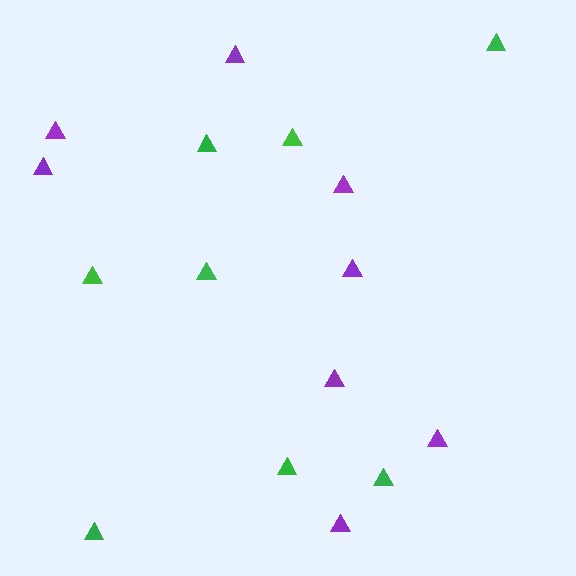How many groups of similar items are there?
There are 2 groups: one group of green triangles (8) and one group of purple triangles (8).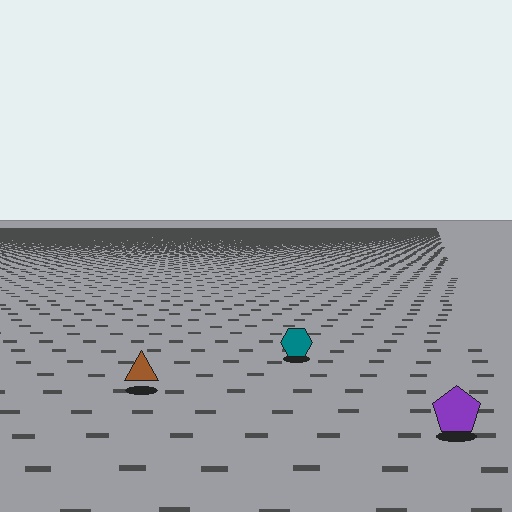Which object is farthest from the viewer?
The teal hexagon is farthest from the viewer. It appears smaller and the ground texture around it is denser.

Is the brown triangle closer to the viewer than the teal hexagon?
Yes. The brown triangle is closer — you can tell from the texture gradient: the ground texture is coarser near it.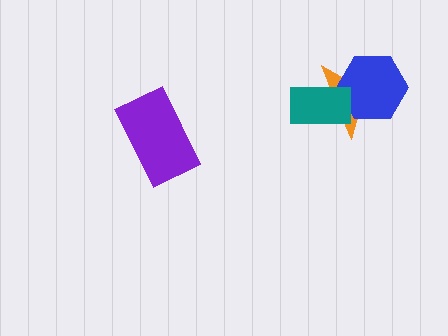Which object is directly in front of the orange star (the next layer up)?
The blue hexagon is directly in front of the orange star.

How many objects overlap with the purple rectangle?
0 objects overlap with the purple rectangle.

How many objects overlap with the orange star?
2 objects overlap with the orange star.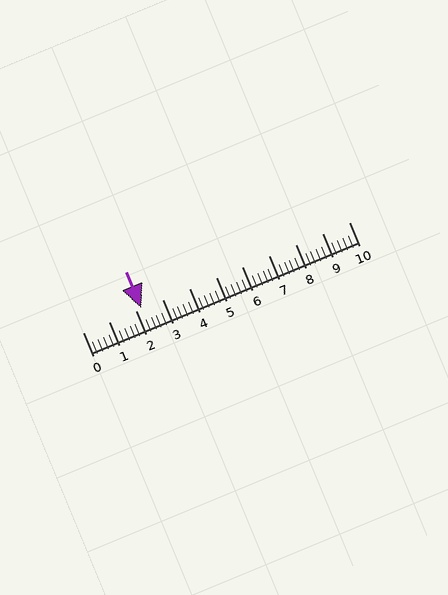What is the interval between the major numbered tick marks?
The major tick marks are spaced 1 units apart.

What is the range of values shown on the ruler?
The ruler shows values from 0 to 10.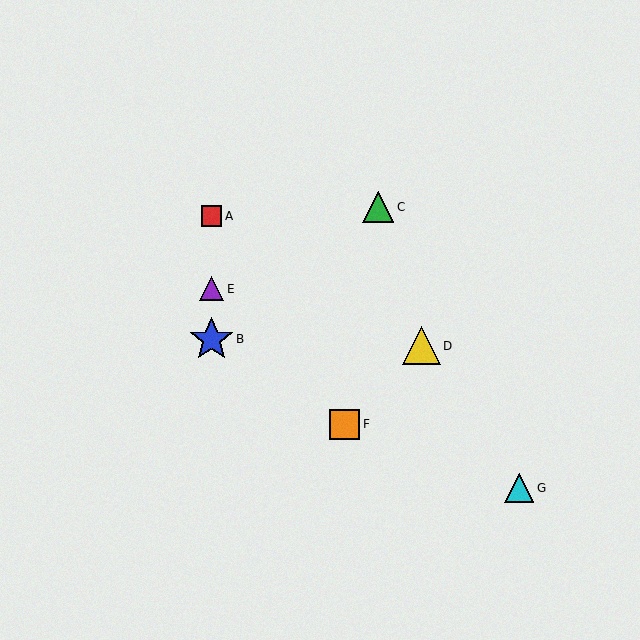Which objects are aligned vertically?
Objects A, B, E are aligned vertically.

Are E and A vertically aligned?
Yes, both are at x≈212.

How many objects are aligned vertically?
3 objects (A, B, E) are aligned vertically.